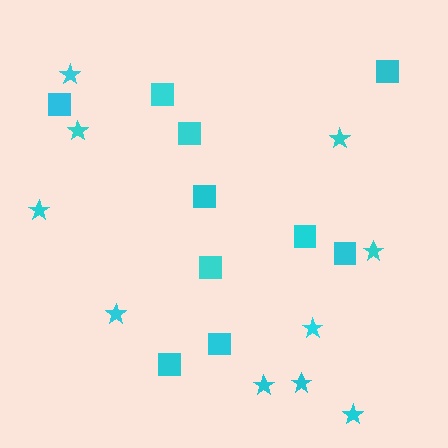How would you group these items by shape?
There are 2 groups: one group of stars (10) and one group of squares (10).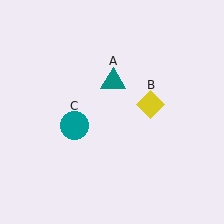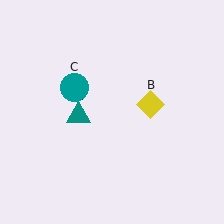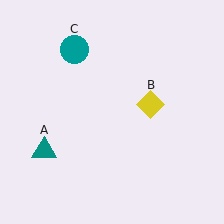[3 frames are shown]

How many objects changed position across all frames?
2 objects changed position: teal triangle (object A), teal circle (object C).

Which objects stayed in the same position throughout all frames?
Yellow diamond (object B) remained stationary.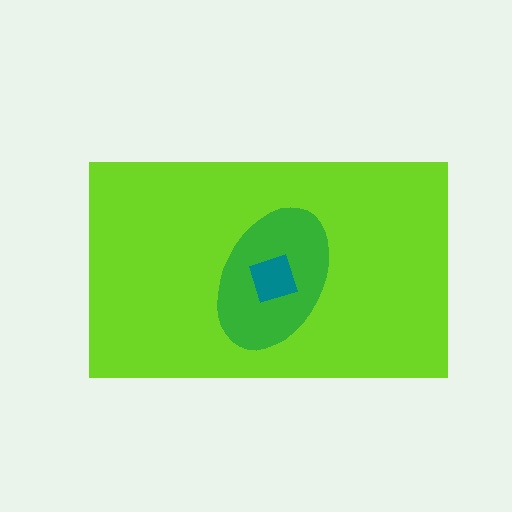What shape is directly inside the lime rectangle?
The green ellipse.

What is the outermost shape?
The lime rectangle.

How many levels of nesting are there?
3.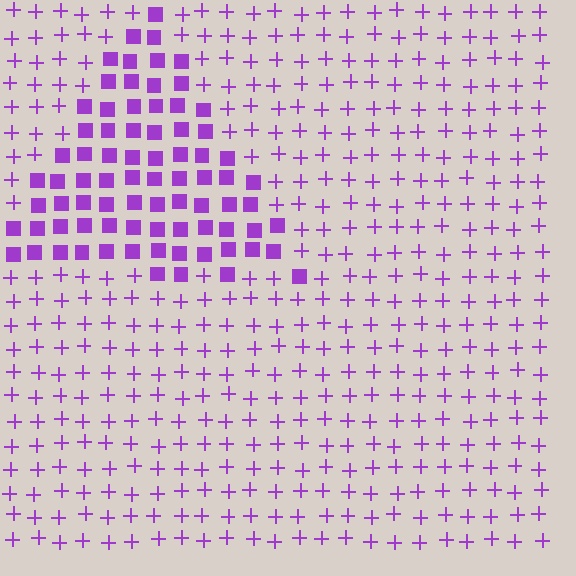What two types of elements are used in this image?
The image uses squares inside the triangle region and plus signs outside it.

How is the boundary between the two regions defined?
The boundary is defined by a change in element shape: squares inside vs. plus signs outside. All elements share the same color and spacing.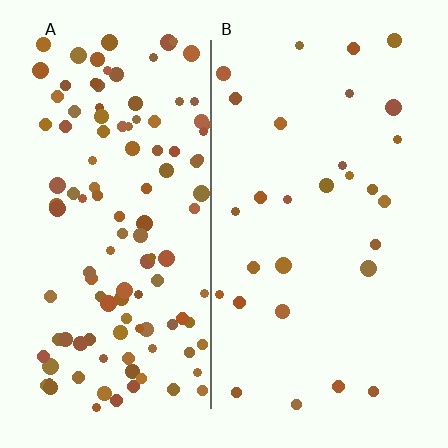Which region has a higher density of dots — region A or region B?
A (the left).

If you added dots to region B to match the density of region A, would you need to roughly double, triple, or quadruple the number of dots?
Approximately quadruple.